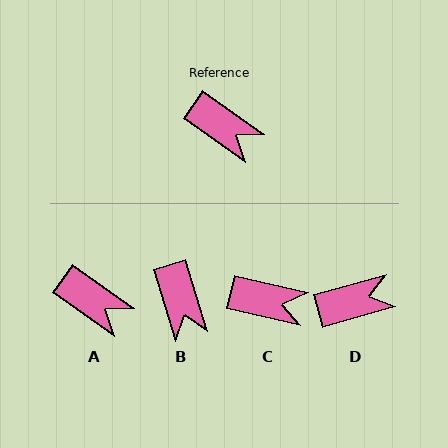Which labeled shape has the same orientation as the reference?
A.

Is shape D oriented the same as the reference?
No, it is off by about 51 degrees.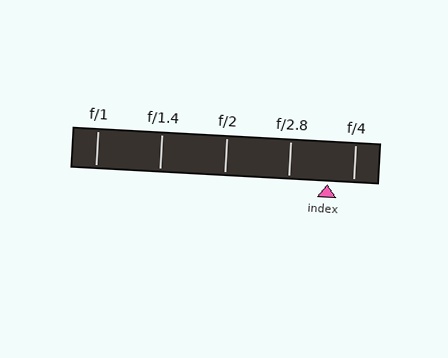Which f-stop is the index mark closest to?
The index mark is closest to f/4.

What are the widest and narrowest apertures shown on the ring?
The widest aperture shown is f/1 and the narrowest is f/4.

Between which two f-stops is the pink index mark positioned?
The index mark is between f/2.8 and f/4.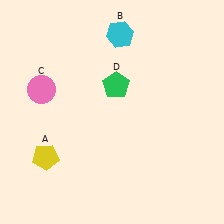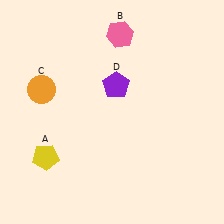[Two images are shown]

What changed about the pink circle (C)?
In Image 1, C is pink. In Image 2, it changed to orange.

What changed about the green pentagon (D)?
In Image 1, D is green. In Image 2, it changed to purple.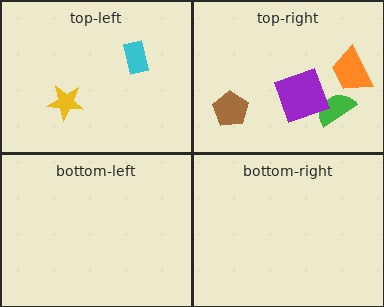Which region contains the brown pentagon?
The top-right region.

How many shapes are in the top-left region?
2.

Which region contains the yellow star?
The top-left region.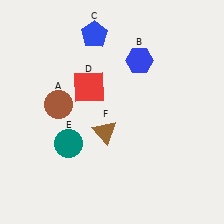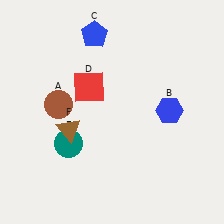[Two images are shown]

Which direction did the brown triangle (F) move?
The brown triangle (F) moved left.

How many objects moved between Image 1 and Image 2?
2 objects moved between the two images.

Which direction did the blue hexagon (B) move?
The blue hexagon (B) moved down.